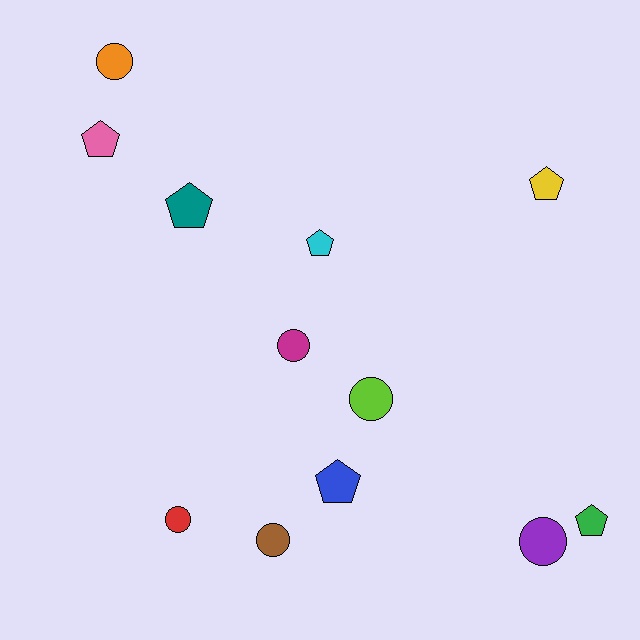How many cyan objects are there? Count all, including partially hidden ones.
There is 1 cyan object.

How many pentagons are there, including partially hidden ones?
There are 6 pentagons.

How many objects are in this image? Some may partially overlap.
There are 12 objects.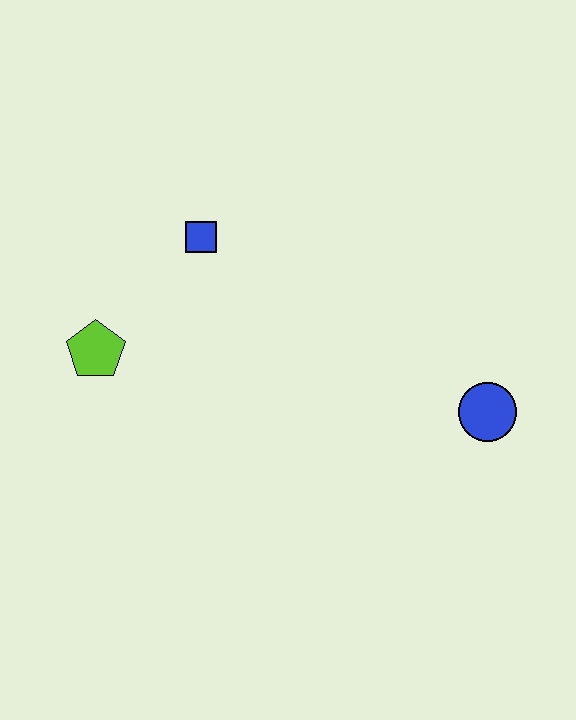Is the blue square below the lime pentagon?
No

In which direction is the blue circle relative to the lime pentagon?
The blue circle is to the right of the lime pentagon.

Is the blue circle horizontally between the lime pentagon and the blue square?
No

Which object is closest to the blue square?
The lime pentagon is closest to the blue square.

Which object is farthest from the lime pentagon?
The blue circle is farthest from the lime pentagon.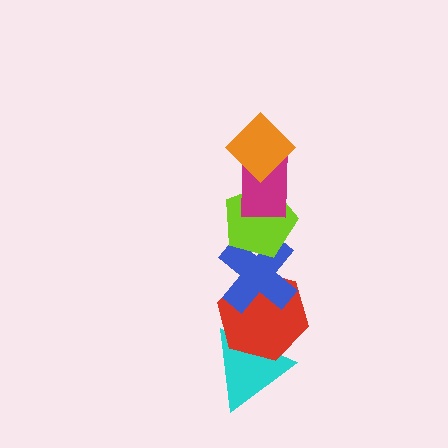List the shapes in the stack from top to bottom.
From top to bottom: the orange diamond, the magenta rectangle, the lime pentagon, the blue cross, the red hexagon, the cyan triangle.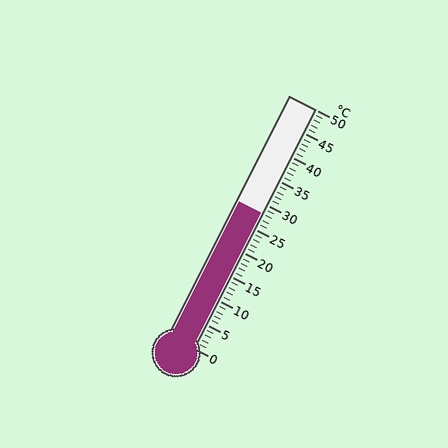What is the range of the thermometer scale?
The thermometer scale ranges from 0°C to 50°C.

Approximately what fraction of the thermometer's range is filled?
The thermometer is filled to approximately 55% of its range.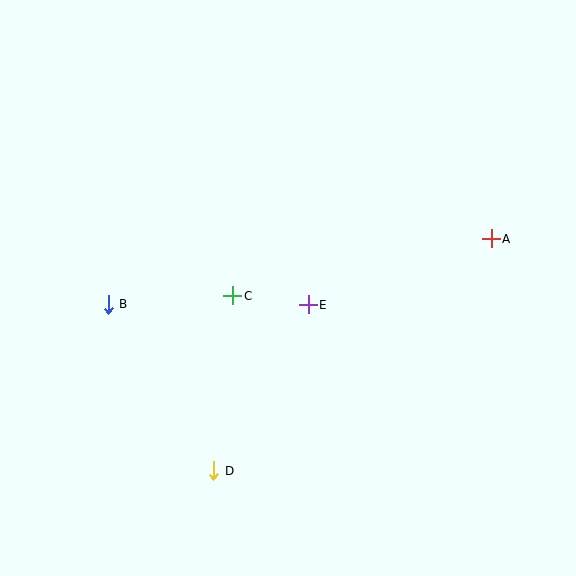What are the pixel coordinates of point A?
Point A is at (491, 239).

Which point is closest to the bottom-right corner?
Point A is closest to the bottom-right corner.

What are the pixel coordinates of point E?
Point E is at (308, 305).